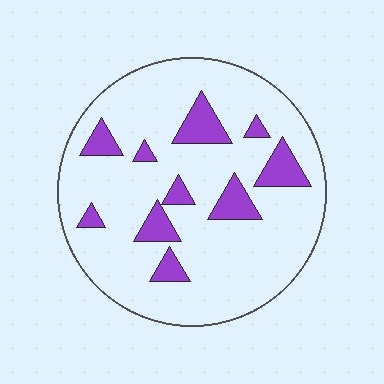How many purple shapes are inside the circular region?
10.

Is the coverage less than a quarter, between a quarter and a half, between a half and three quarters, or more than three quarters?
Less than a quarter.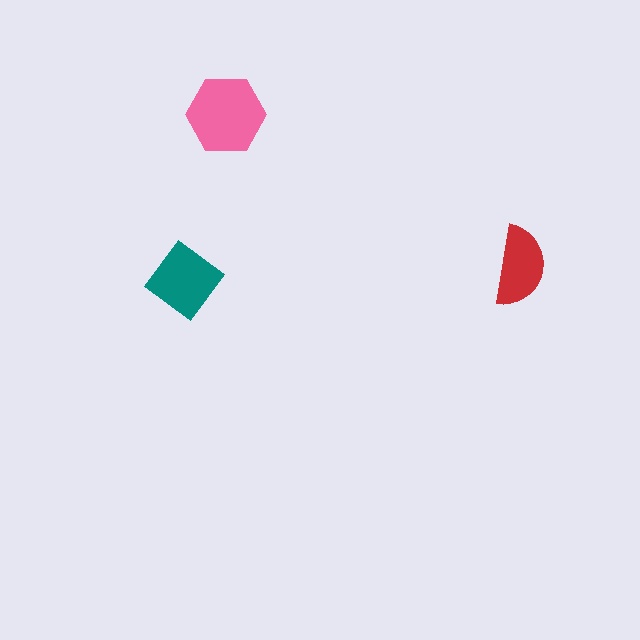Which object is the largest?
The pink hexagon.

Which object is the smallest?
The red semicircle.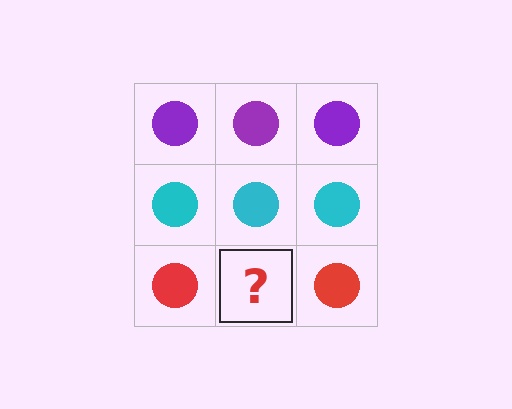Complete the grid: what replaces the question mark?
The question mark should be replaced with a red circle.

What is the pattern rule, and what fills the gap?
The rule is that each row has a consistent color. The gap should be filled with a red circle.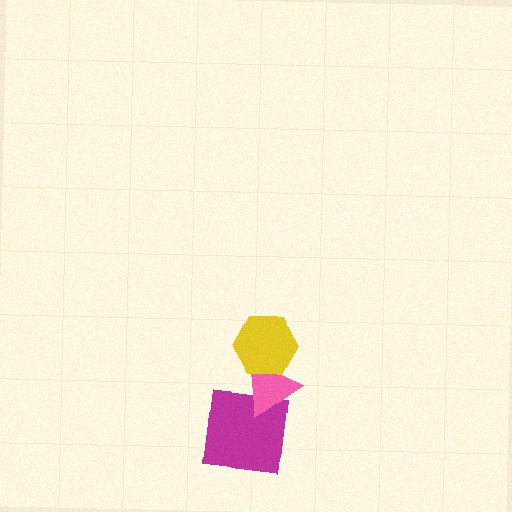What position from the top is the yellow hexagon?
The yellow hexagon is 1st from the top.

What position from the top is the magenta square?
The magenta square is 3rd from the top.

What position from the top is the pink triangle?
The pink triangle is 2nd from the top.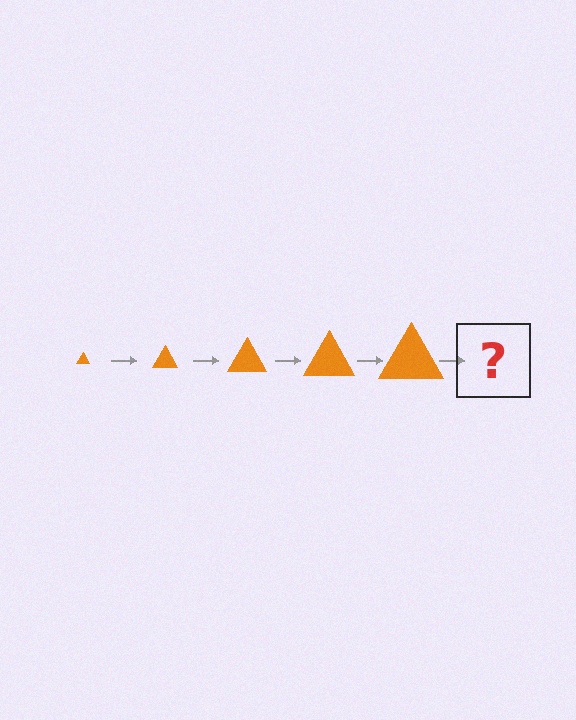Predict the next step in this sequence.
The next step is an orange triangle, larger than the previous one.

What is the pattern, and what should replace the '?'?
The pattern is that the triangle gets progressively larger each step. The '?' should be an orange triangle, larger than the previous one.